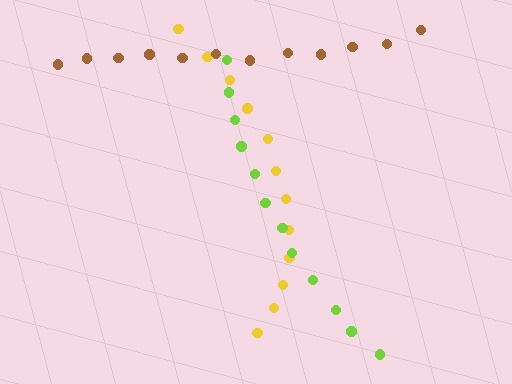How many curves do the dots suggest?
There are 3 distinct paths.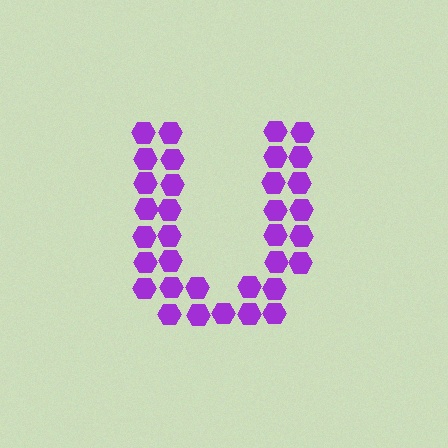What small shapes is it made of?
It is made of small hexagons.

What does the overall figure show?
The overall figure shows the letter U.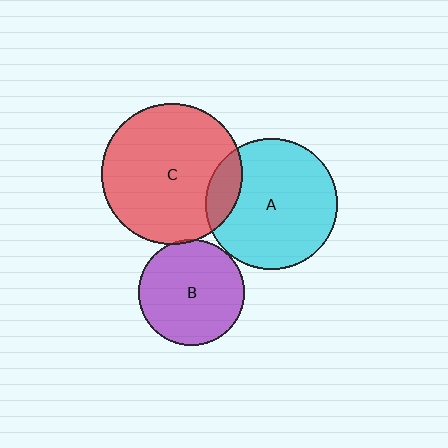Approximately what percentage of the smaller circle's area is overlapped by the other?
Approximately 5%.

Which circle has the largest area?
Circle C (red).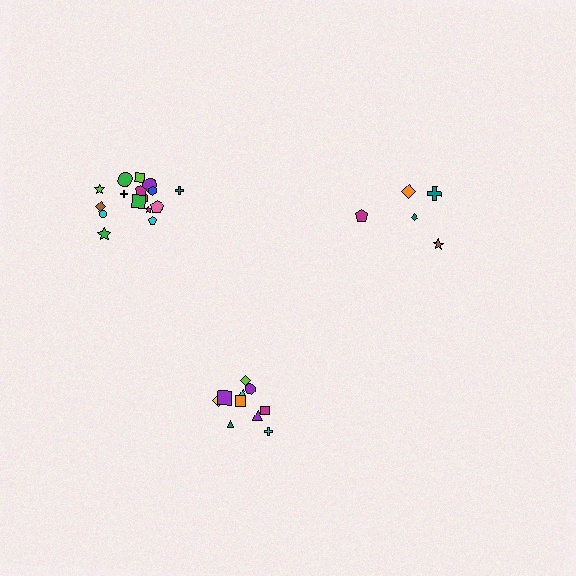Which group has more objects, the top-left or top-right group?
The top-left group.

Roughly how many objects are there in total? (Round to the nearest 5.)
Roughly 35 objects in total.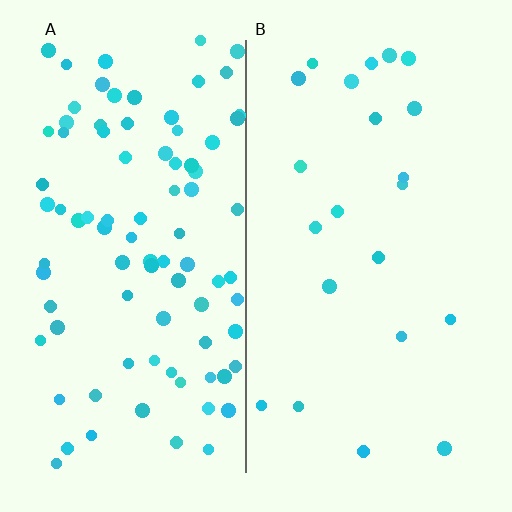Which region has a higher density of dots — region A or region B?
A (the left).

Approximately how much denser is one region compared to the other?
Approximately 4.0× — region A over region B.